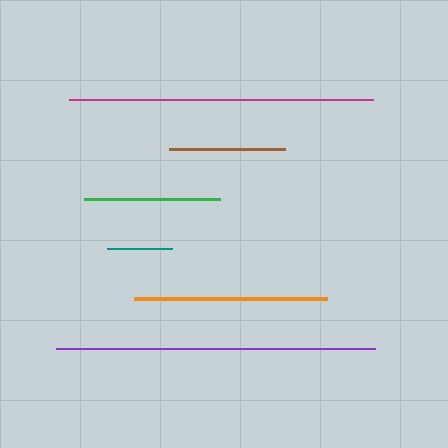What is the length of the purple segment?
The purple segment is approximately 318 pixels long.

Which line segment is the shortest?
The teal line is the shortest at approximately 65 pixels.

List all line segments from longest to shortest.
From longest to shortest: purple, magenta, orange, green, brown, teal.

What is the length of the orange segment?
The orange segment is approximately 193 pixels long.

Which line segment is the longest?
The purple line is the longest at approximately 318 pixels.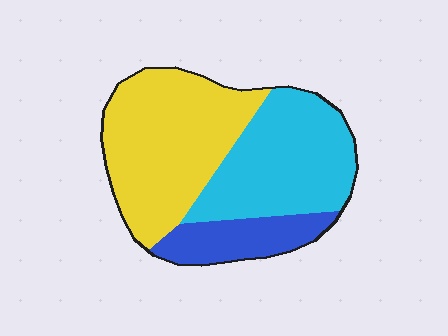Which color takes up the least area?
Blue, at roughly 15%.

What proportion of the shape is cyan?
Cyan takes up between a third and a half of the shape.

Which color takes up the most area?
Yellow, at roughly 45%.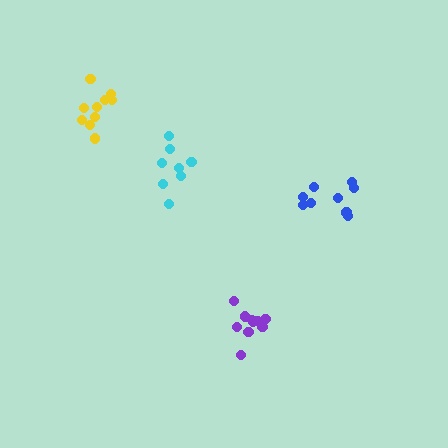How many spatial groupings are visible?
There are 4 spatial groupings.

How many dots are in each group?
Group 1: 8 dots, Group 2: 10 dots, Group 3: 9 dots, Group 4: 10 dots (37 total).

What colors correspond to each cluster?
The clusters are colored: cyan, purple, blue, yellow.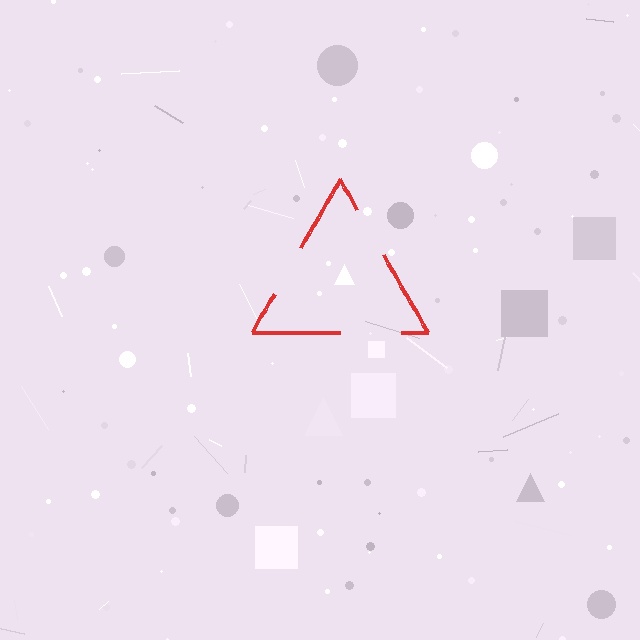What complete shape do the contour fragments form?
The contour fragments form a triangle.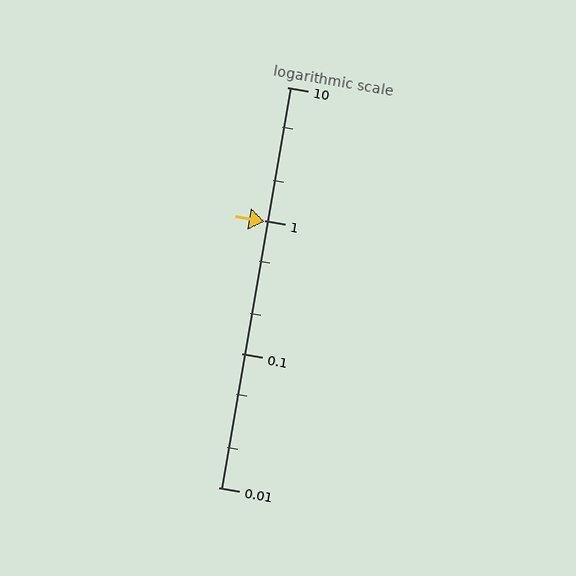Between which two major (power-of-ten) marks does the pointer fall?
The pointer is between 0.1 and 1.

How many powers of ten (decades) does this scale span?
The scale spans 3 decades, from 0.01 to 10.